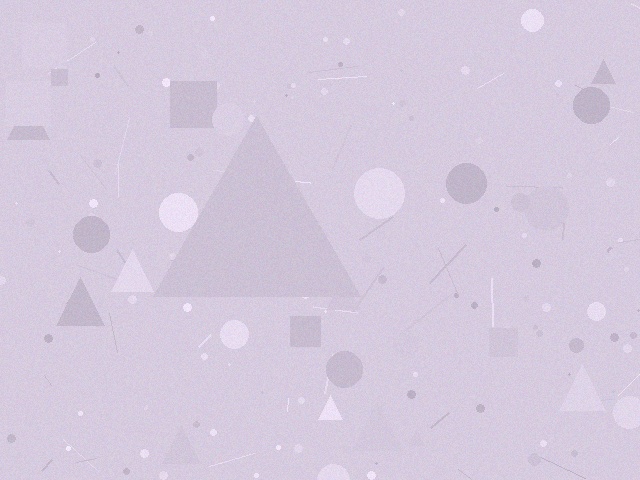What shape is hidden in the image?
A triangle is hidden in the image.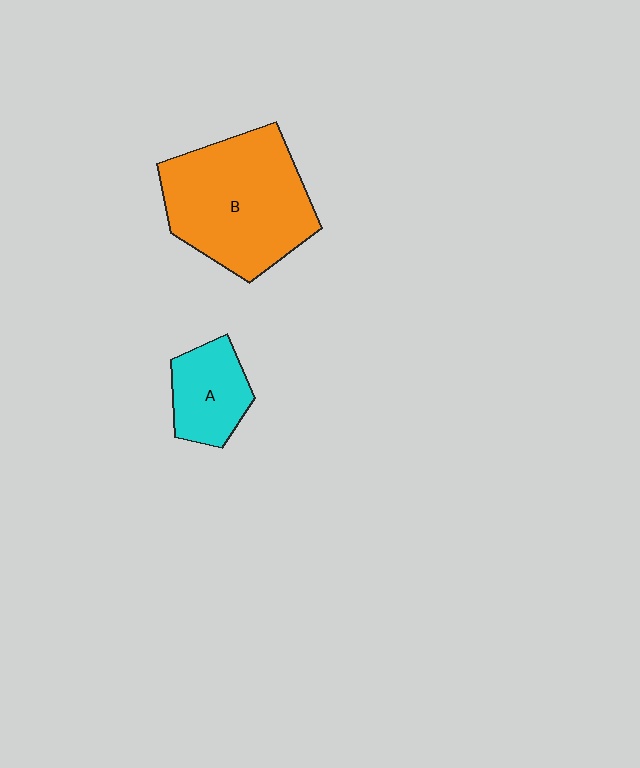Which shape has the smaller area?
Shape A (cyan).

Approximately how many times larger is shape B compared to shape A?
Approximately 2.5 times.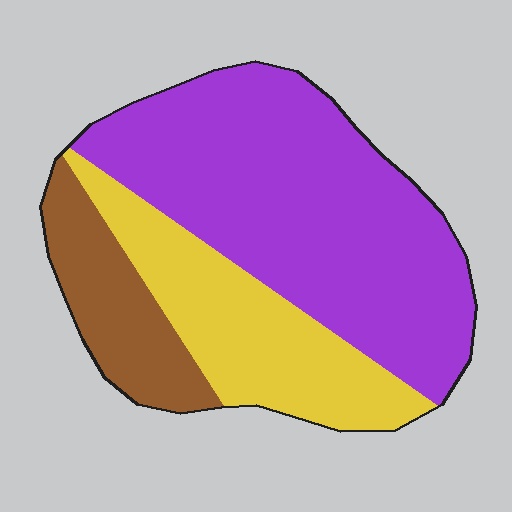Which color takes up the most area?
Purple, at roughly 55%.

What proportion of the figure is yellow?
Yellow covers roughly 25% of the figure.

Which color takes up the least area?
Brown, at roughly 15%.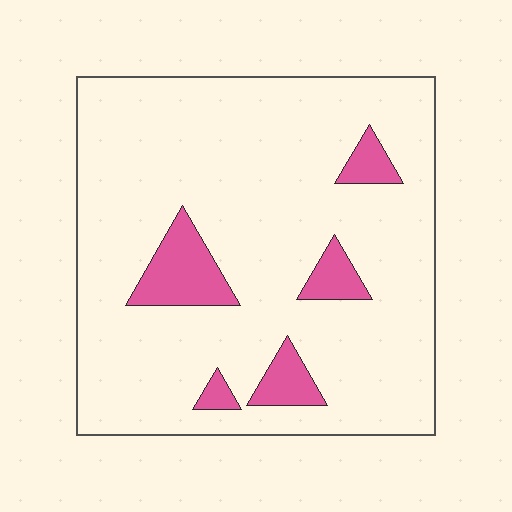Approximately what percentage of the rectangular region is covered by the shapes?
Approximately 10%.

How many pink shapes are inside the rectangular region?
5.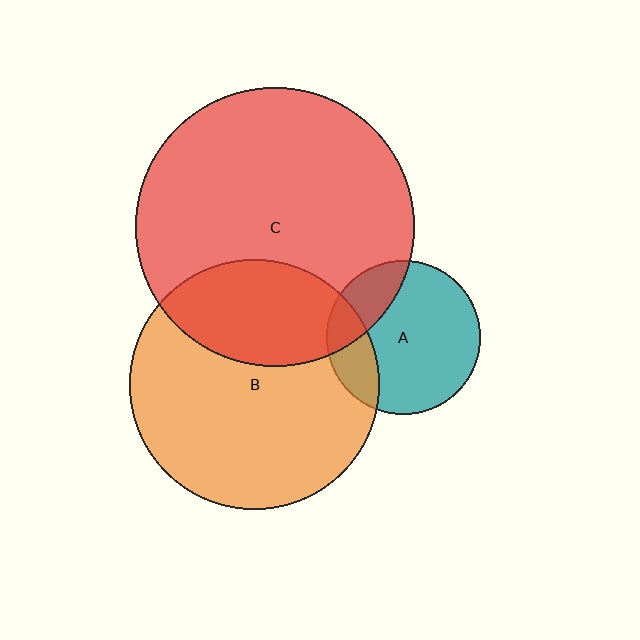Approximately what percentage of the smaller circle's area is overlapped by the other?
Approximately 30%.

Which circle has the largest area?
Circle C (red).